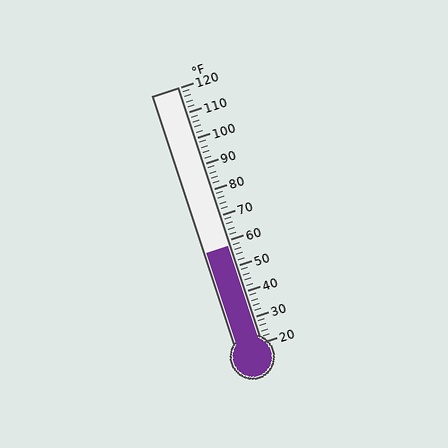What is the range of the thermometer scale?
The thermometer scale ranges from 20°F to 120°F.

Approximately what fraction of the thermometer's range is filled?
The thermometer is filled to approximately 40% of its range.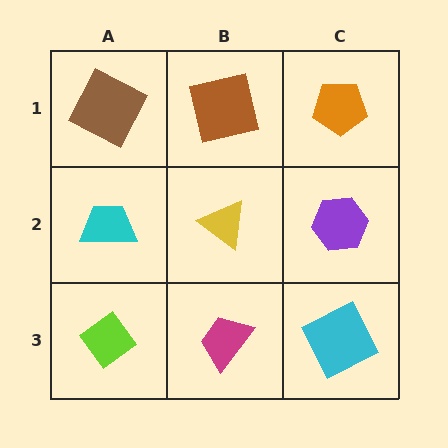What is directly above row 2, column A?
A brown square.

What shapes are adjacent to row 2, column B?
A brown square (row 1, column B), a magenta trapezoid (row 3, column B), a cyan trapezoid (row 2, column A), a purple hexagon (row 2, column C).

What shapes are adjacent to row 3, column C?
A purple hexagon (row 2, column C), a magenta trapezoid (row 3, column B).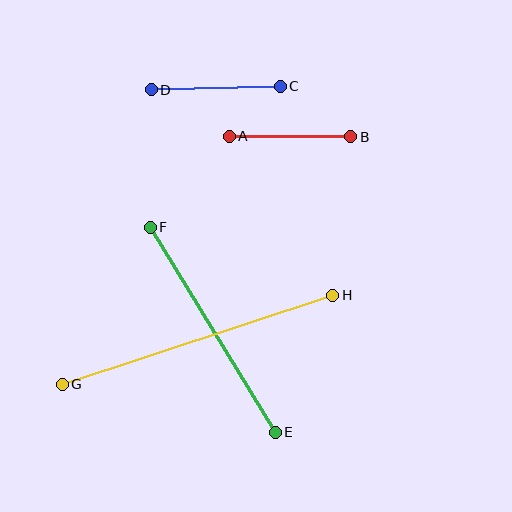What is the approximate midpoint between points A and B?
The midpoint is at approximately (290, 137) pixels.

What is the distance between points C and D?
The distance is approximately 129 pixels.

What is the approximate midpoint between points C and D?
The midpoint is at approximately (216, 88) pixels.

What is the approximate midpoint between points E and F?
The midpoint is at approximately (213, 330) pixels.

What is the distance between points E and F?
The distance is approximately 240 pixels.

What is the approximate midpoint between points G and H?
The midpoint is at approximately (197, 340) pixels.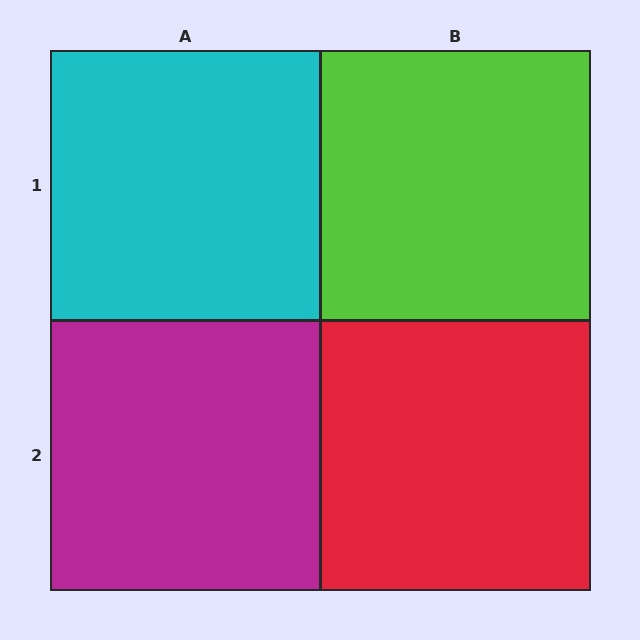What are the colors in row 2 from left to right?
Magenta, red.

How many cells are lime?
1 cell is lime.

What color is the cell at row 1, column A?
Cyan.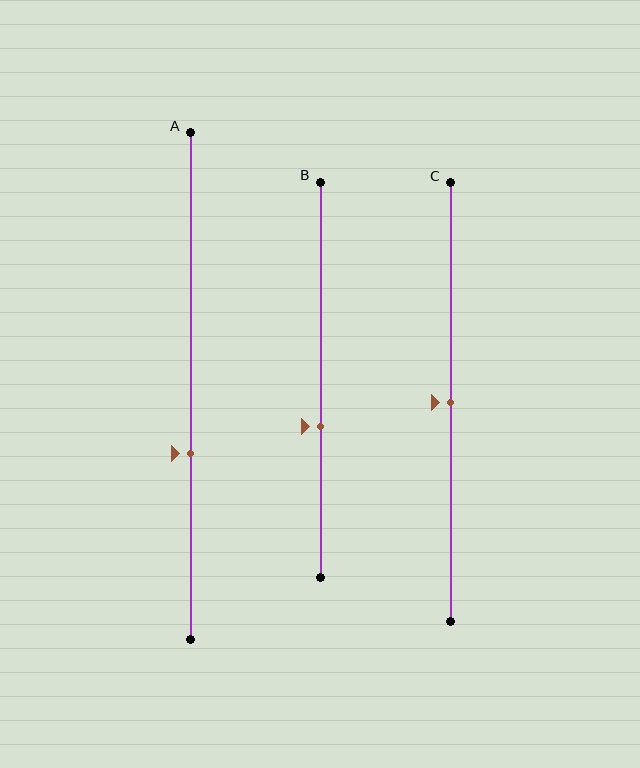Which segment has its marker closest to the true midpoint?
Segment C has its marker closest to the true midpoint.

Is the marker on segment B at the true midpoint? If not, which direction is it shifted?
No, the marker on segment B is shifted downward by about 12% of the segment length.